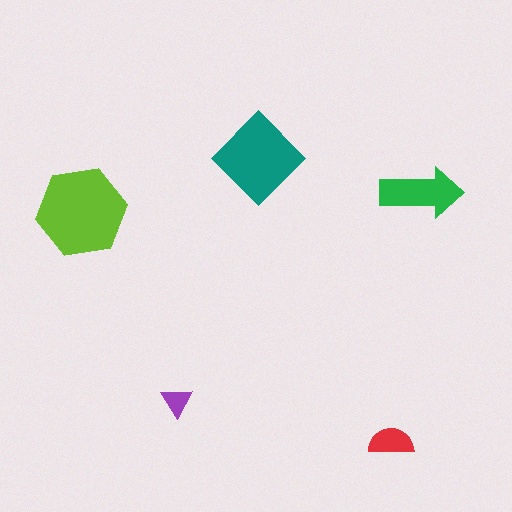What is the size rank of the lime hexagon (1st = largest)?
1st.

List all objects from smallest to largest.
The purple triangle, the red semicircle, the green arrow, the teal diamond, the lime hexagon.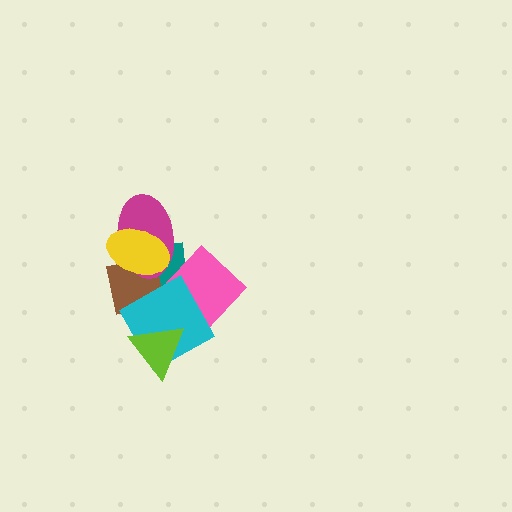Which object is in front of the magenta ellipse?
The yellow ellipse is in front of the magenta ellipse.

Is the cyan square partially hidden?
Yes, it is partially covered by another shape.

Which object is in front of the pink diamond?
The cyan square is in front of the pink diamond.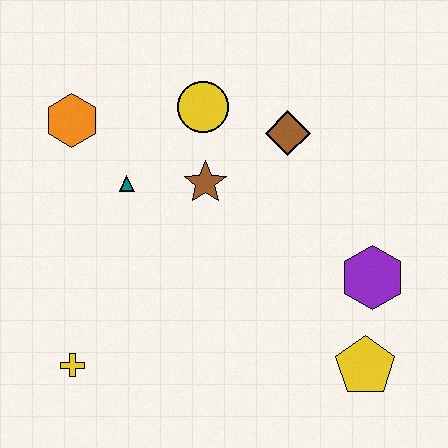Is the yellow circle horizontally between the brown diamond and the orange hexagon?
Yes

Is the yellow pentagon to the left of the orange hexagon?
No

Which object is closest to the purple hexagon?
The yellow pentagon is closest to the purple hexagon.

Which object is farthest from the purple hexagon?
The orange hexagon is farthest from the purple hexagon.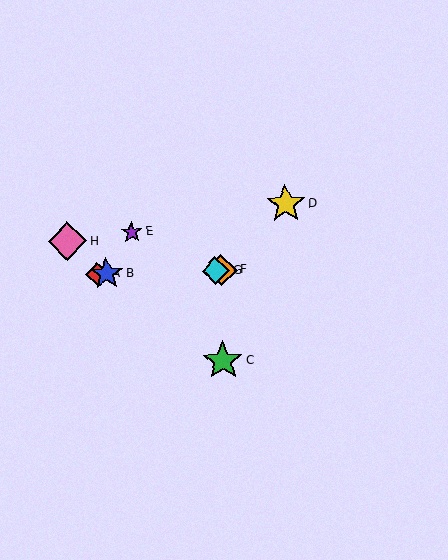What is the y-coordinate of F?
Object F is at y≈270.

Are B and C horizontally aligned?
No, B is at y≈274 and C is at y≈361.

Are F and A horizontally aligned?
Yes, both are at y≈270.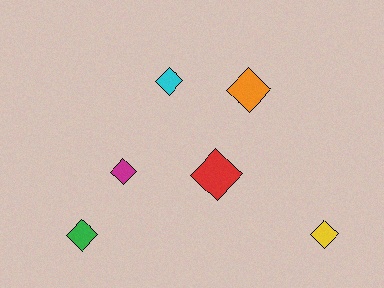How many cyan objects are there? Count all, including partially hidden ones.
There is 1 cyan object.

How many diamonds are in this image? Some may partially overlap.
There are 6 diamonds.